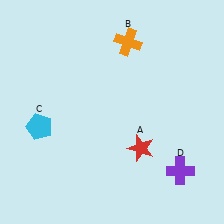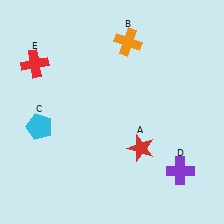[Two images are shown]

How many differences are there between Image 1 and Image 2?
There is 1 difference between the two images.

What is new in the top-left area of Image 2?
A red cross (E) was added in the top-left area of Image 2.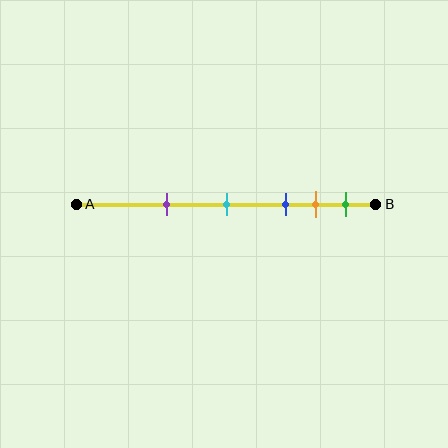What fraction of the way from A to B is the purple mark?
The purple mark is approximately 30% (0.3) of the way from A to B.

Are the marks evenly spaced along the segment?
No, the marks are not evenly spaced.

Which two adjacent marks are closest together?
The orange and green marks are the closest adjacent pair.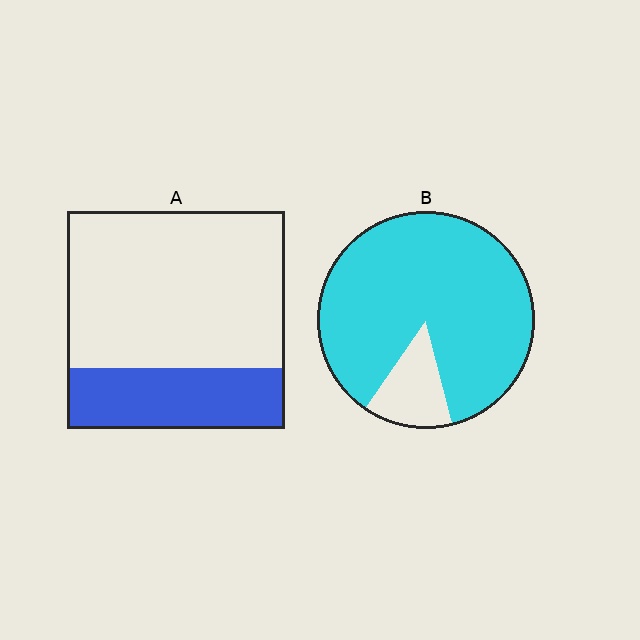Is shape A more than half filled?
No.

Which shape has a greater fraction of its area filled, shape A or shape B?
Shape B.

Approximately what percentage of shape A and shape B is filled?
A is approximately 30% and B is approximately 85%.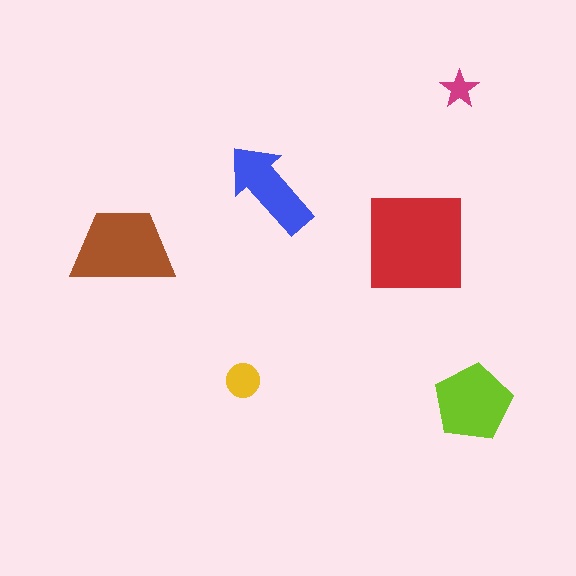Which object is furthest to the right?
The lime pentagon is rightmost.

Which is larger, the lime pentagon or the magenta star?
The lime pentagon.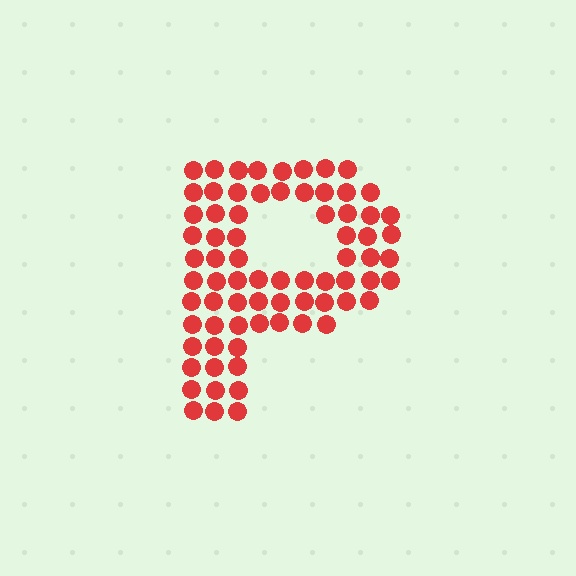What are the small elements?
The small elements are circles.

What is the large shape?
The large shape is the letter P.